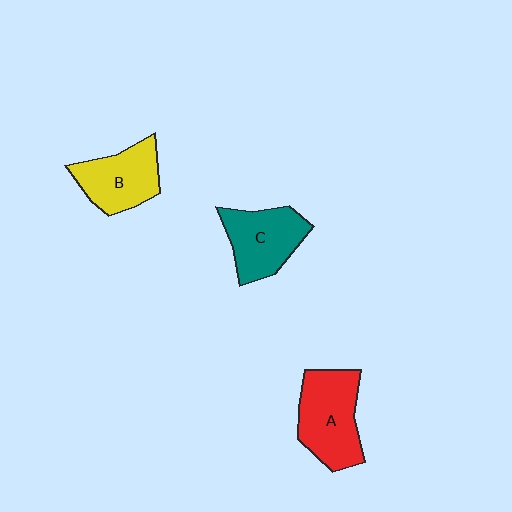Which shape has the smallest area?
Shape B (yellow).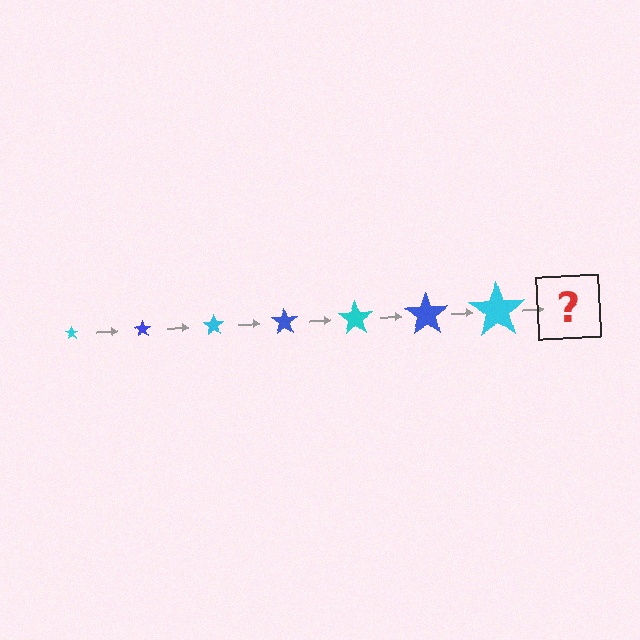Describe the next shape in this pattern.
It should be a blue star, larger than the previous one.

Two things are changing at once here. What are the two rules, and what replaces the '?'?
The two rules are that the star grows larger each step and the color cycles through cyan and blue. The '?' should be a blue star, larger than the previous one.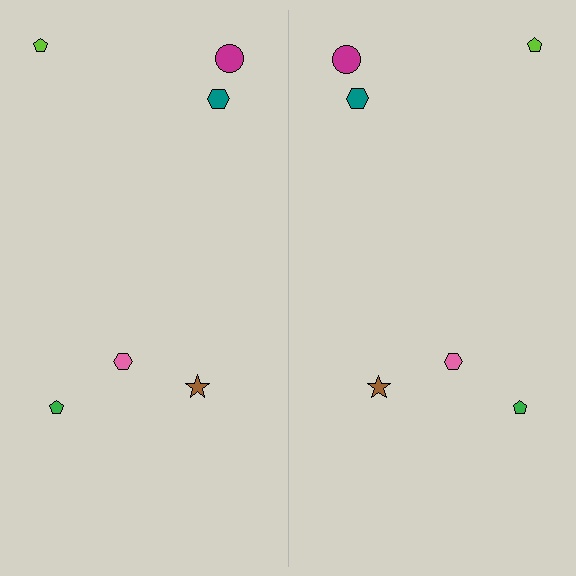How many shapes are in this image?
There are 12 shapes in this image.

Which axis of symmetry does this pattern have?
The pattern has a vertical axis of symmetry running through the center of the image.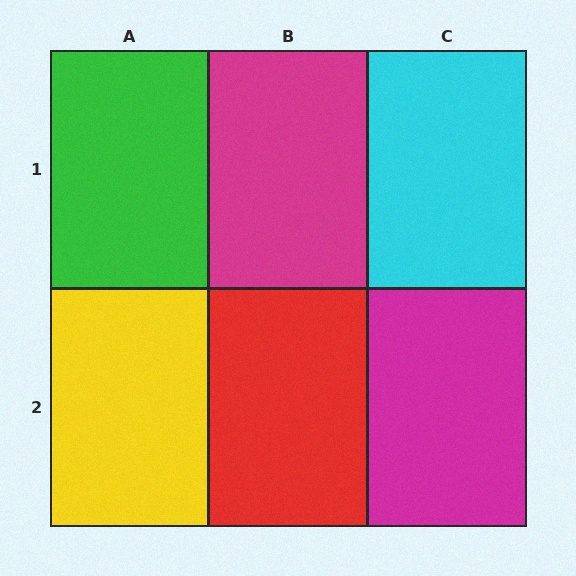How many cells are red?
1 cell is red.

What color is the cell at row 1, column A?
Green.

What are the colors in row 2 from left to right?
Yellow, red, magenta.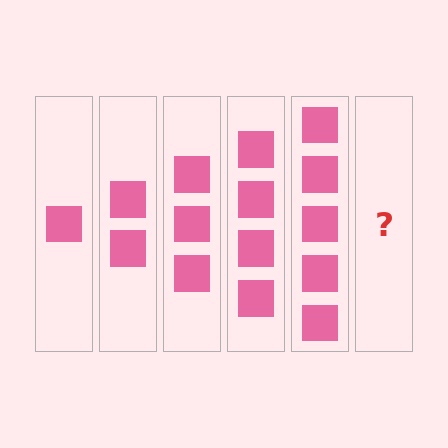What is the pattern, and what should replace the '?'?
The pattern is that each step adds one more square. The '?' should be 6 squares.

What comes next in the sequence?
The next element should be 6 squares.